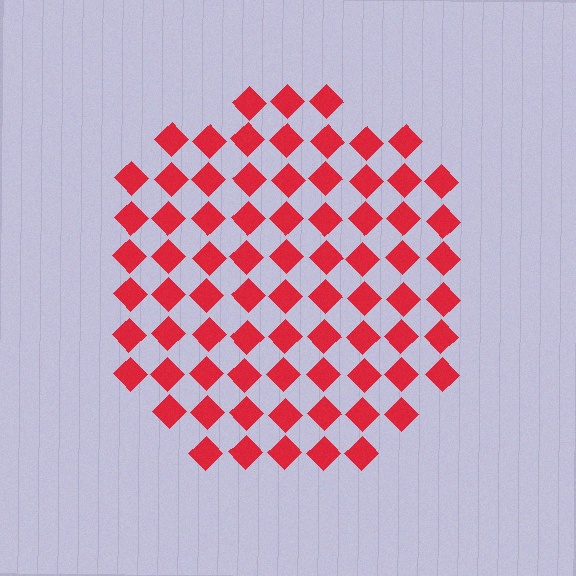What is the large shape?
The large shape is a circle.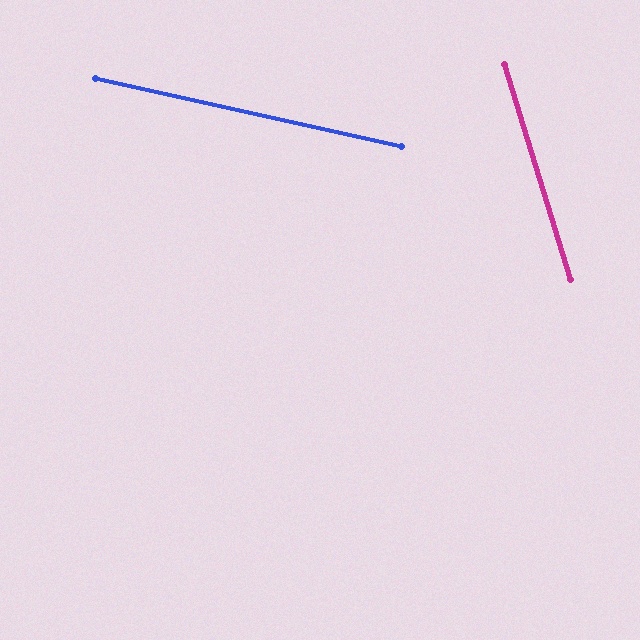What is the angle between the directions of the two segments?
Approximately 61 degrees.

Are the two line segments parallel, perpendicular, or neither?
Neither parallel nor perpendicular — they differ by about 61°.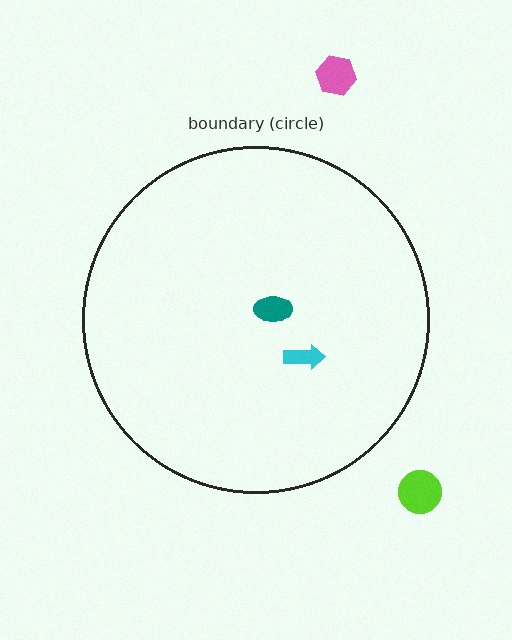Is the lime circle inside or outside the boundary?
Outside.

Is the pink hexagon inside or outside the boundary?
Outside.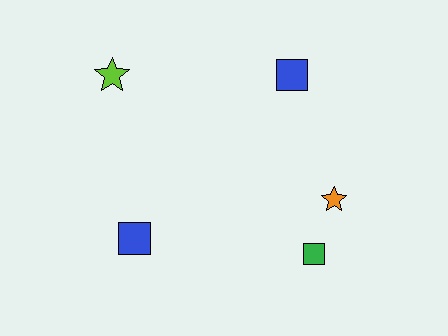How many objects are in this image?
There are 5 objects.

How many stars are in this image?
There are 2 stars.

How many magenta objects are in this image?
There are no magenta objects.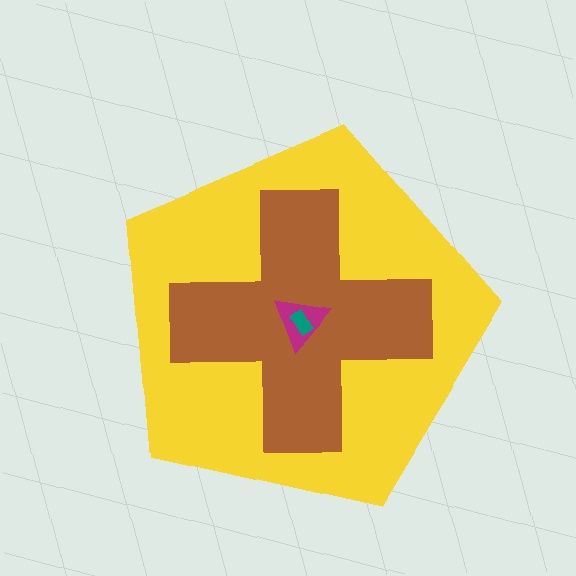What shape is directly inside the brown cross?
The magenta triangle.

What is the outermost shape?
The yellow pentagon.